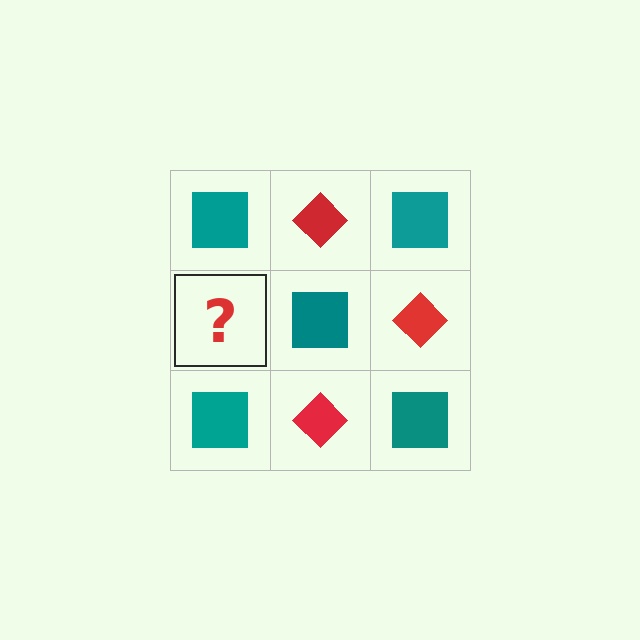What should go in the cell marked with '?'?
The missing cell should contain a red diamond.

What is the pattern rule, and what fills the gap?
The rule is that it alternates teal square and red diamond in a checkerboard pattern. The gap should be filled with a red diamond.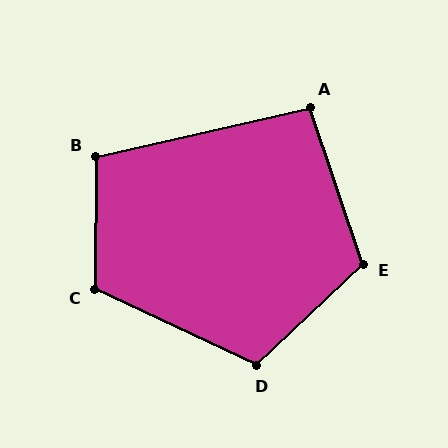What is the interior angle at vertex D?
Approximately 111 degrees (obtuse).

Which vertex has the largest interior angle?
E, at approximately 115 degrees.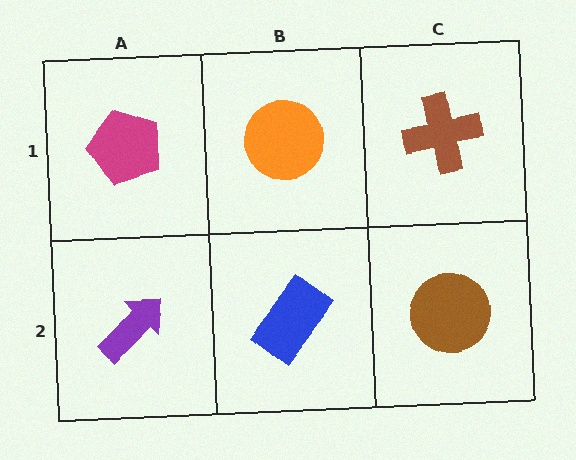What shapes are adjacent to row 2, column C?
A brown cross (row 1, column C), a blue rectangle (row 2, column B).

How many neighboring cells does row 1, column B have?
3.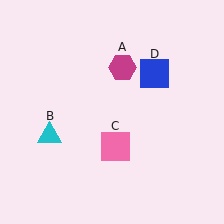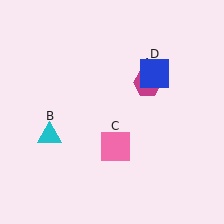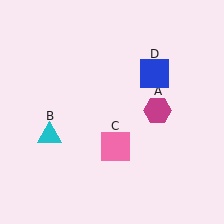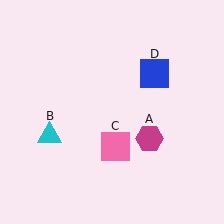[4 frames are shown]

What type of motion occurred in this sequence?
The magenta hexagon (object A) rotated clockwise around the center of the scene.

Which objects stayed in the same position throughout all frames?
Cyan triangle (object B) and pink square (object C) and blue square (object D) remained stationary.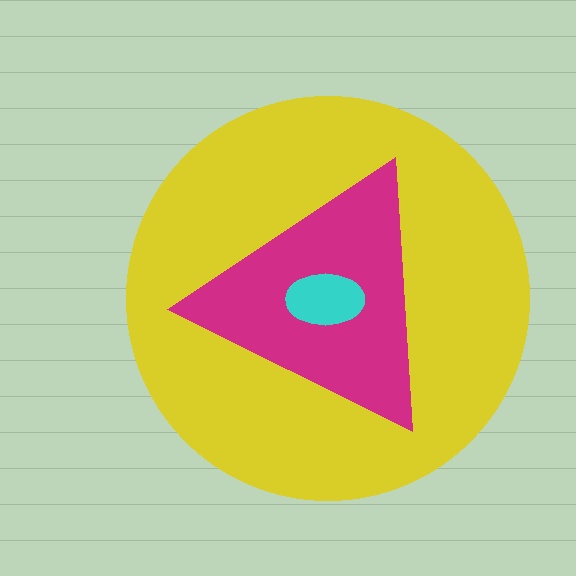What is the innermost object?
The cyan ellipse.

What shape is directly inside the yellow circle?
The magenta triangle.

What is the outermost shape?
The yellow circle.